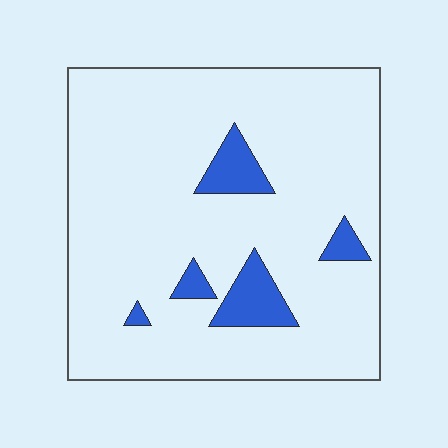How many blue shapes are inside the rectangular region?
5.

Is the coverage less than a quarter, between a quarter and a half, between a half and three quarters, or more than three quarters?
Less than a quarter.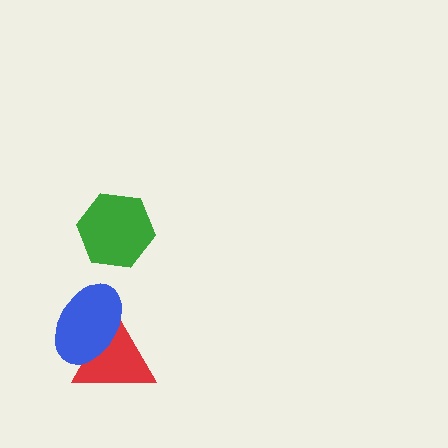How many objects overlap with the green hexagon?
0 objects overlap with the green hexagon.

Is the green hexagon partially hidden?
No, no other shape covers it.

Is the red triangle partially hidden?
Yes, it is partially covered by another shape.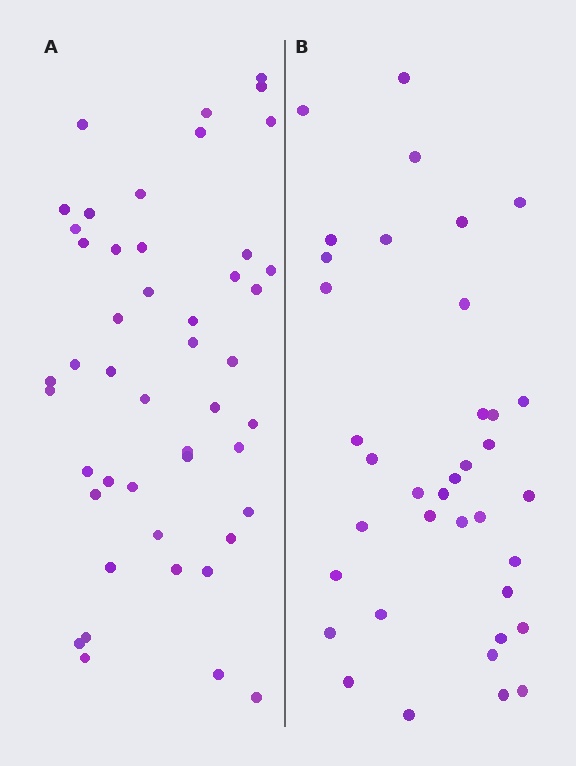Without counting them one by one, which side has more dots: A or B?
Region A (the left region) has more dots.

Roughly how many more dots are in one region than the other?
Region A has roughly 10 or so more dots than region B.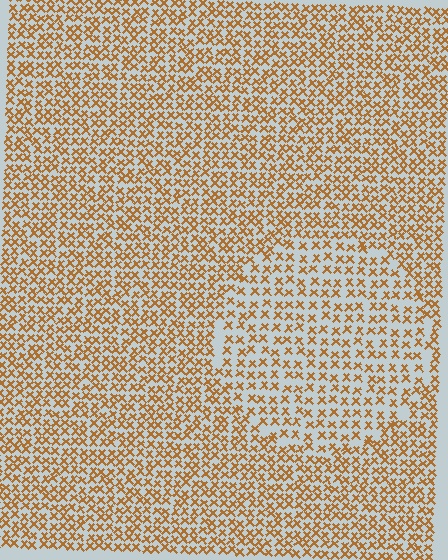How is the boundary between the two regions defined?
The boundary is defined by a change in element density (approximately 1.6x ratio). All elements are the same color, size, and shape.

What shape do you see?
I see a circle.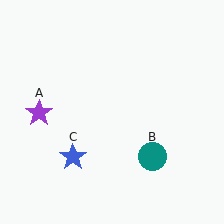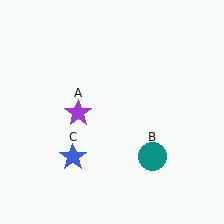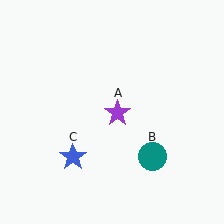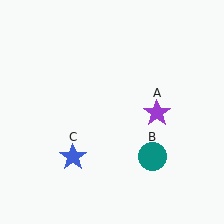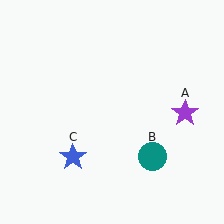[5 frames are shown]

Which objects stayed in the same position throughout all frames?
Teal circle (object B) and blue star (object C) remained stationary.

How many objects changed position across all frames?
1 object changed position: purple star (object A).